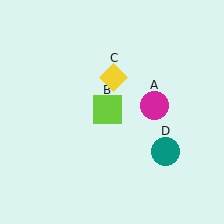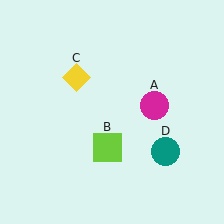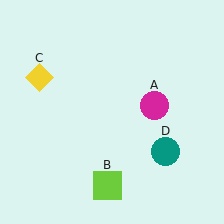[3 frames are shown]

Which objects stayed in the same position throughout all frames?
Magenta circle (object A) and teal circle (object D) remained stationary.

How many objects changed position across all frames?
2 objects changed position: lime square (object B), yellow diamond (object C).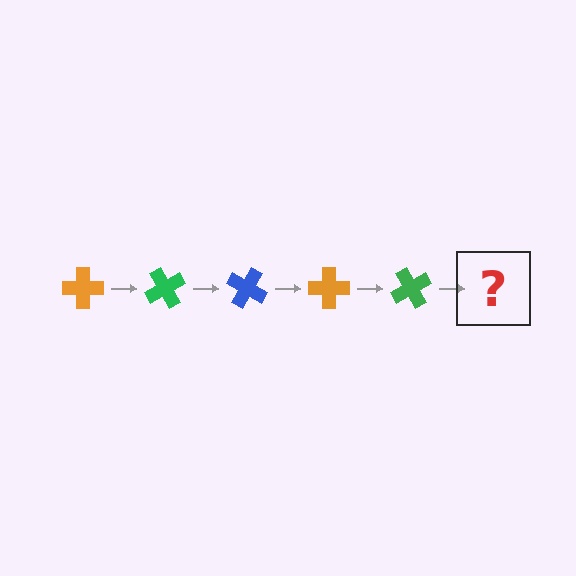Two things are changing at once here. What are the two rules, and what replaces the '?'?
The two rules are that it rotates 60 degrees each step and the color cycles through orange, green, and blue. The '?' should be a blue cross, rotated 300 degrees from the start.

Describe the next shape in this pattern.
It should be a blue cross, rotated 300 degrees from the start.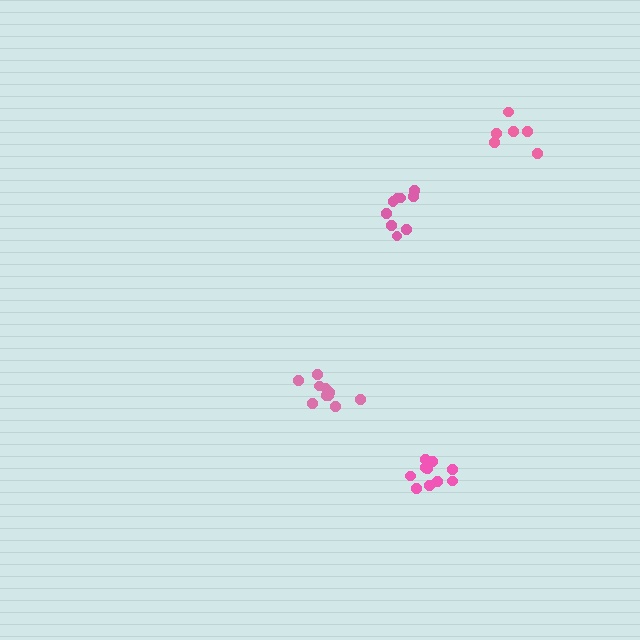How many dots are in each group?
Group 1: 10 dots, Group 2: 10 dots, Group 3: 9 dots, Group 4: 6 dots (35 total).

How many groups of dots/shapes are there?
There are 4 groups.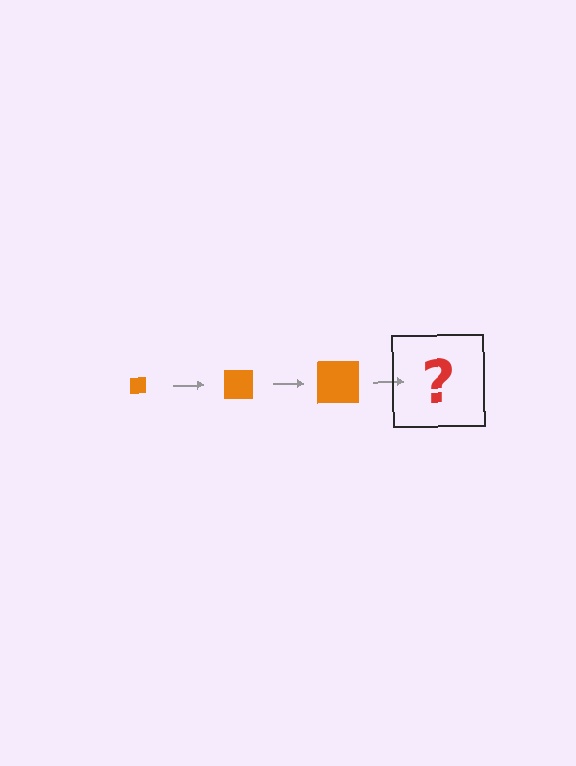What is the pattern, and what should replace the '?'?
The pattern is that the square gets progressively larger each step. The '?' should be an orange square, larger than the previous one.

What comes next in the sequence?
The next element should be an orange square, larger than the previous one.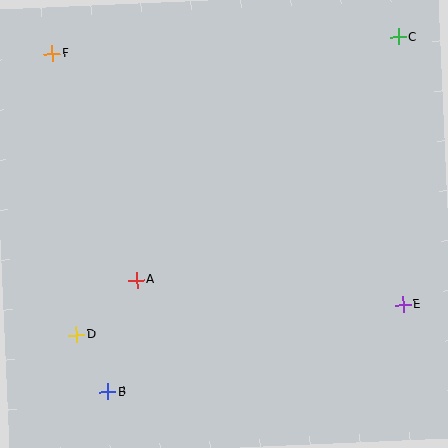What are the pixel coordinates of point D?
Point D is at (77, 335).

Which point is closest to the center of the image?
Point A at (137, 280) is closest to the center.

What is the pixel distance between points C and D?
The distance between C and D is 438 pixels.